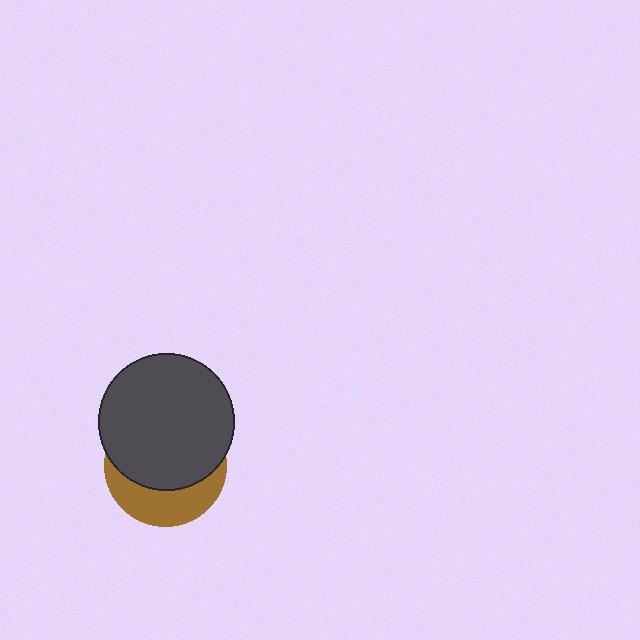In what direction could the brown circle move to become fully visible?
The brown circle could move down. That would shift it out from behind the dark gray circle entirely.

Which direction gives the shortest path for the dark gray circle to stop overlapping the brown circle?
Moving up gives the shortest separation.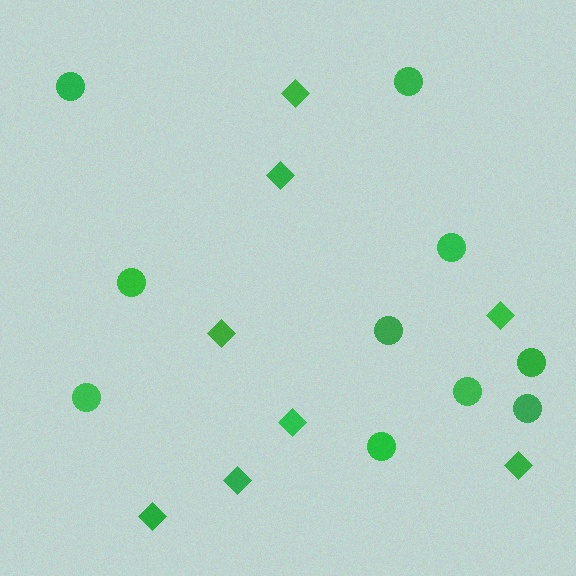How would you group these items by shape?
There are 2 groups: one group of diamonds (8) and one group of circles (10).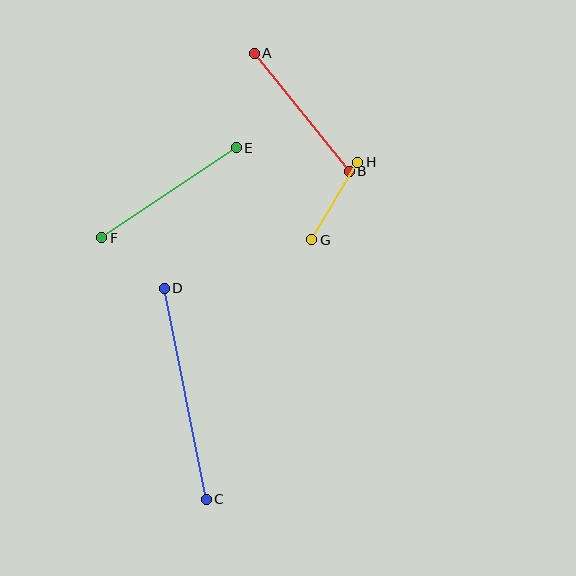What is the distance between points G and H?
The distance is approximately 91 pixels.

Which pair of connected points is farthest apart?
Points C and D are farthest apart.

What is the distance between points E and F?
The distance is approximately 162 pixels.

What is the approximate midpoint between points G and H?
The midpoint is at approximately (335, 201) pixels.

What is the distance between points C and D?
The distance is approximately 215 pixels.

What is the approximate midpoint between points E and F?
The midpoint is at approximately (169, 193) pixels.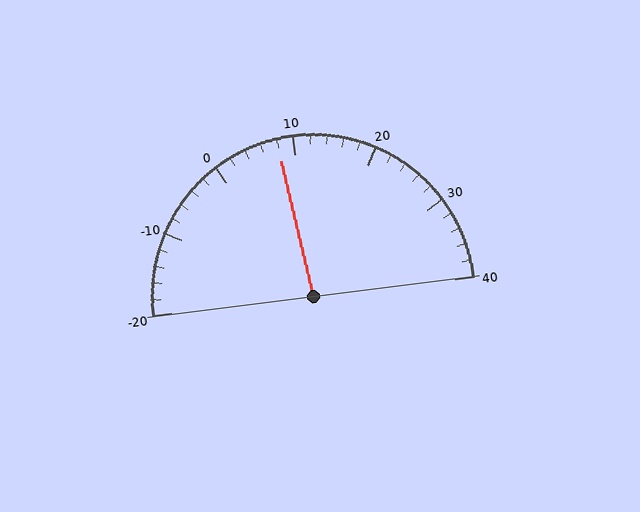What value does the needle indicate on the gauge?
The needle indicates approximately 8.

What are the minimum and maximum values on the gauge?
The gauge ranges from -20 to 40.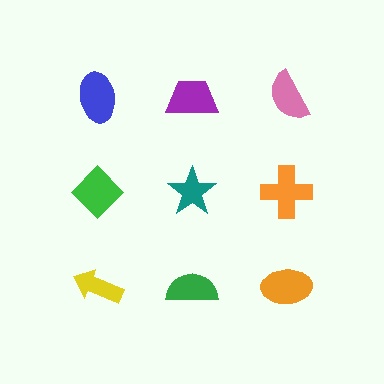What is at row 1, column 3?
A pink semicircle.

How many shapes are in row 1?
3 shapes.